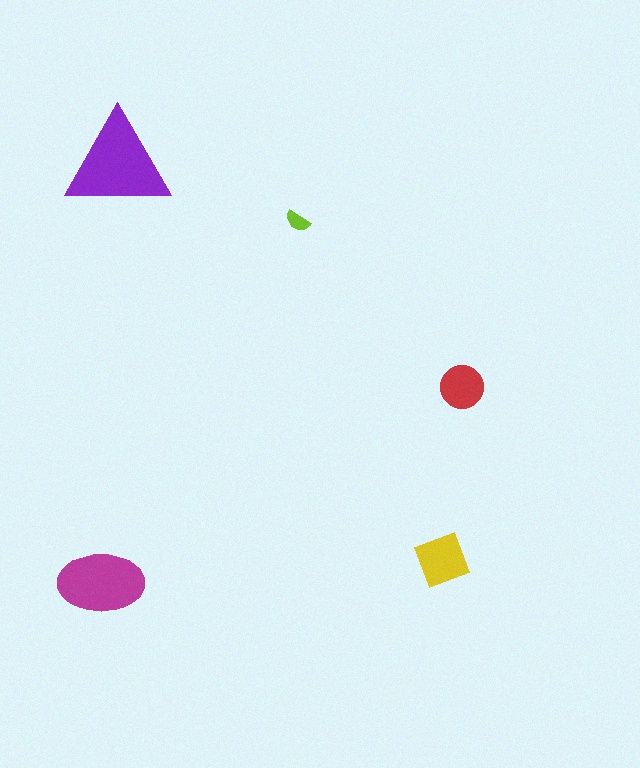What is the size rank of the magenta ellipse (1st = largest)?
2nd.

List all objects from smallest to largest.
The lime semicircle, the red circle, the yellow diamond, the magenta ellipse, the purple triangle.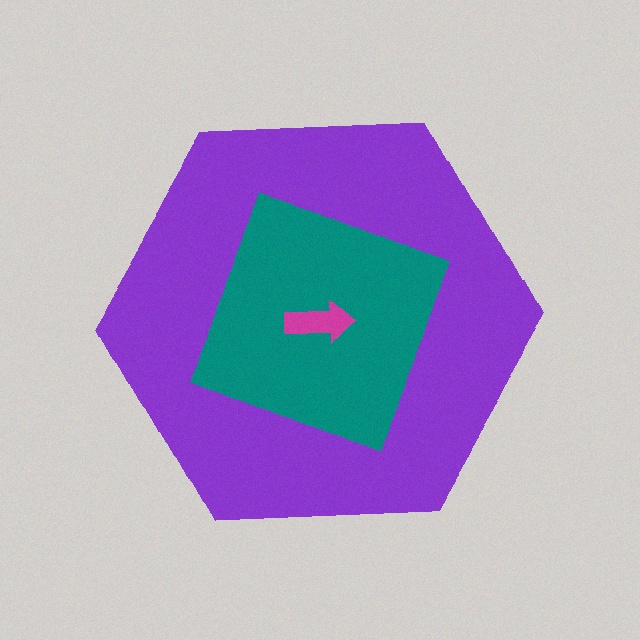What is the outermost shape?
The purple hexagon.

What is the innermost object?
The magenta arrow.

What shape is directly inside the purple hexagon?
The teal diamond.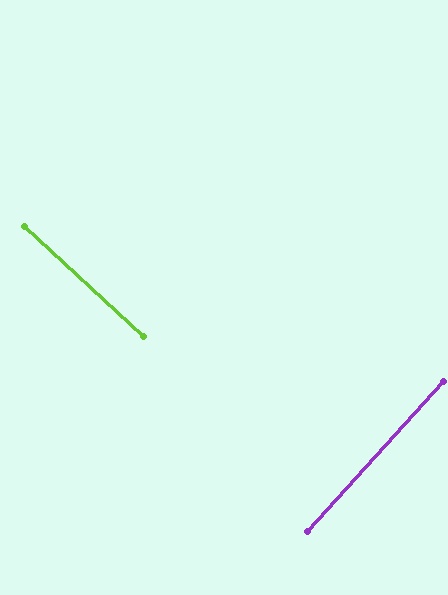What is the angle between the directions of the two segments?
Approximately 89 degrees.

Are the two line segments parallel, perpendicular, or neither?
Perpendicular — they meet at approximately 89°.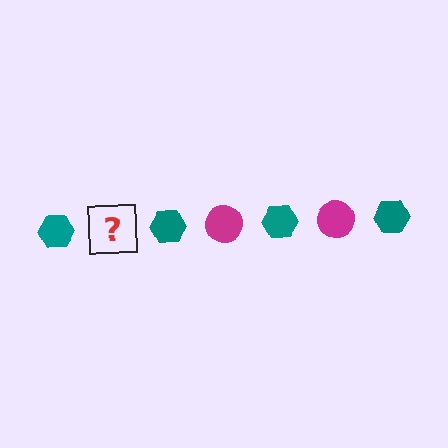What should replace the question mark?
The question mark should be replaced with a magenta circle.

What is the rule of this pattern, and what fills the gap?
The rule is that the pattern alternates between teal hexagon and magenta circle. The gap should be filled with a magenta circle.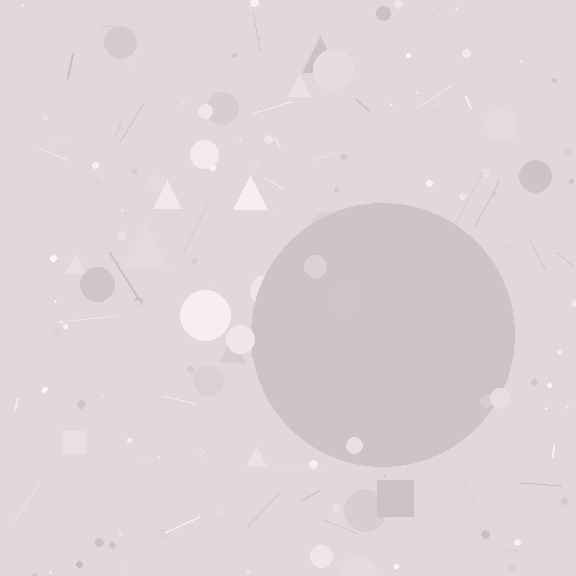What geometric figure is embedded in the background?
A circle is embedded in the background.